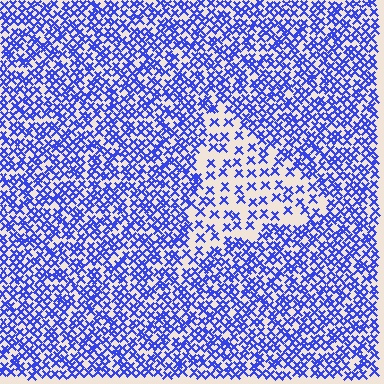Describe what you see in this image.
The image contains small blue elements arranged at two different densities. A triangle-shaped region is visible where the elements are less densely packed than the surrounding area.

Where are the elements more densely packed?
The elements are more densely packed outside the triangle boundary.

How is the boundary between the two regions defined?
The boundary is defined by a change in element density (approximately 2.3x ratio). All elements are the same color, size, and shape.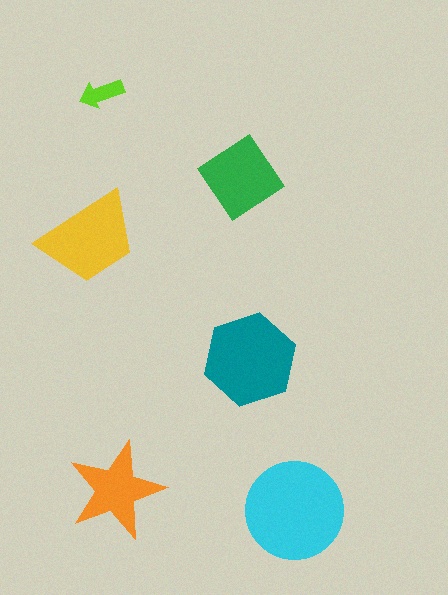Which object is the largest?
The cyan circle.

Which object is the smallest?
The lime arrow.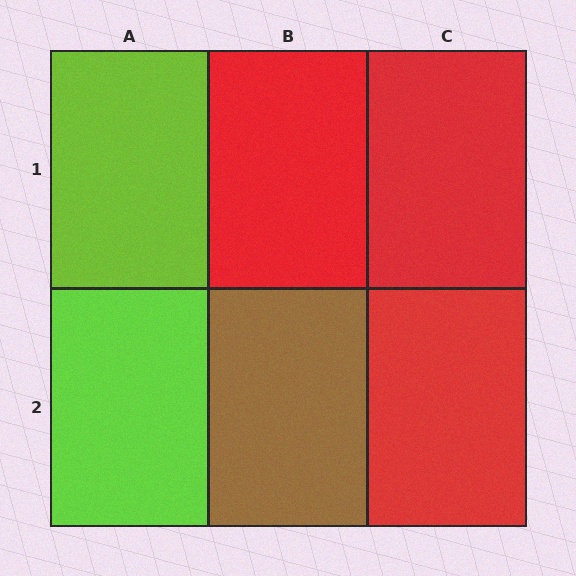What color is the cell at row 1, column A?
Lime.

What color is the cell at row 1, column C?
Red.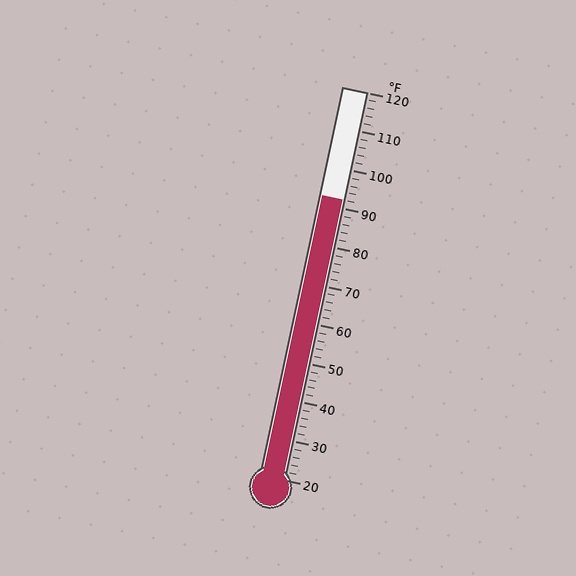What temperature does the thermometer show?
The thermometer shows approximately 92°F.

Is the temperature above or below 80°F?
The temperature is above 80°F.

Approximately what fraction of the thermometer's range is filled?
The thermometer is filled to approximately 70% of its range.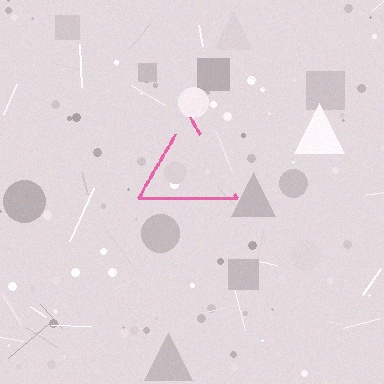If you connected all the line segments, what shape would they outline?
They would outline a triangle.